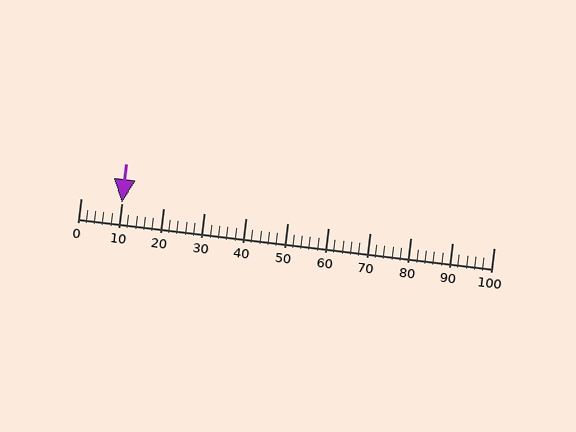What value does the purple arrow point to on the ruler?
The purple arrow points to approximately 10.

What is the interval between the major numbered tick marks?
The major tick marks are spaced 10 units apart.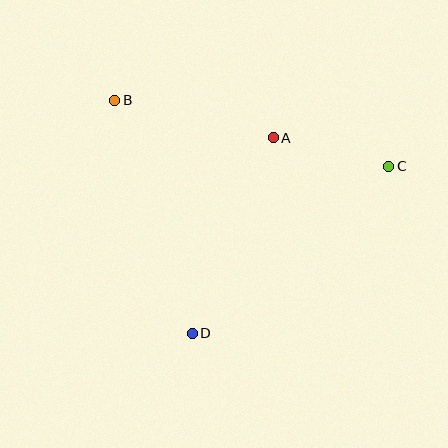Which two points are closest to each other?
Points A and C are closest to each other.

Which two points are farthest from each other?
Points B and C are farthest from each other.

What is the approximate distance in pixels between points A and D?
The distance between A and D is approximately 211 pixels.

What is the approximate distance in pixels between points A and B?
The distance between A and B is approximately 163 pixels.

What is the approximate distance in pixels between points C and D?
The distance between C and D is approximately 258 pixels.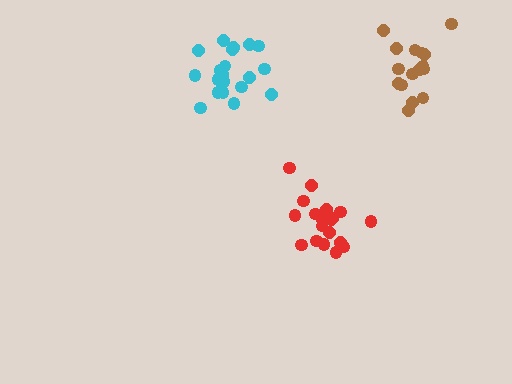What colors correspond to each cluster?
The clusters are colored: cyan, red, brown.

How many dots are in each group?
Group 1: 20 dots, Group 2: 19 dots, Group 3: 16 dots (55 total).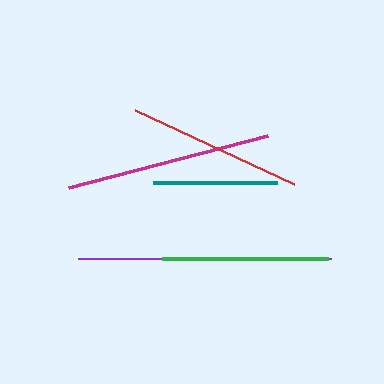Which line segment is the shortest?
The teal line is the shortest at approximately 124 pixels.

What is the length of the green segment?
The green segment is approximately 167 pixels long.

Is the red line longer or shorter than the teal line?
The red line is longer than the teal line.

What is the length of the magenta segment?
The magenta segment is approximately 206 pixels long.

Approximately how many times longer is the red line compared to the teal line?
The red line is approximately 1.4 times the length of the teal line.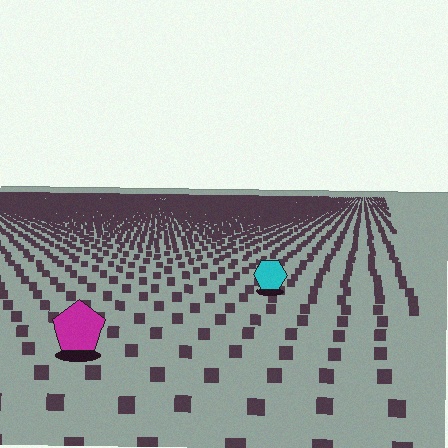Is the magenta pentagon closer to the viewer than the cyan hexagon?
Yes. The magenta pentagon is closer — you can tell from the texture gradient: the ground texture is coarser near it.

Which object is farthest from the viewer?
The cyan hexagon is farthest from the viewer. It appears smaller and the ground texture around it is denser.